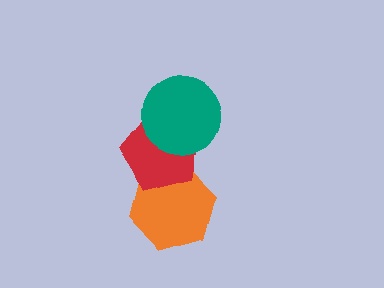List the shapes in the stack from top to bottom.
From top to bottom: the teal circle, the red pentagon, the orange hexagon.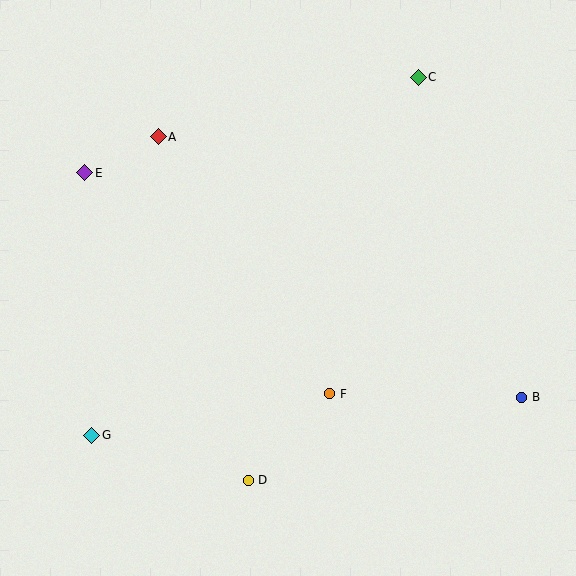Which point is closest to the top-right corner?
Point C is closest to the top-right corner.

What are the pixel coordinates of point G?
Point G is at (92, 435).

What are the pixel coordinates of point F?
Point F is at (330, 394).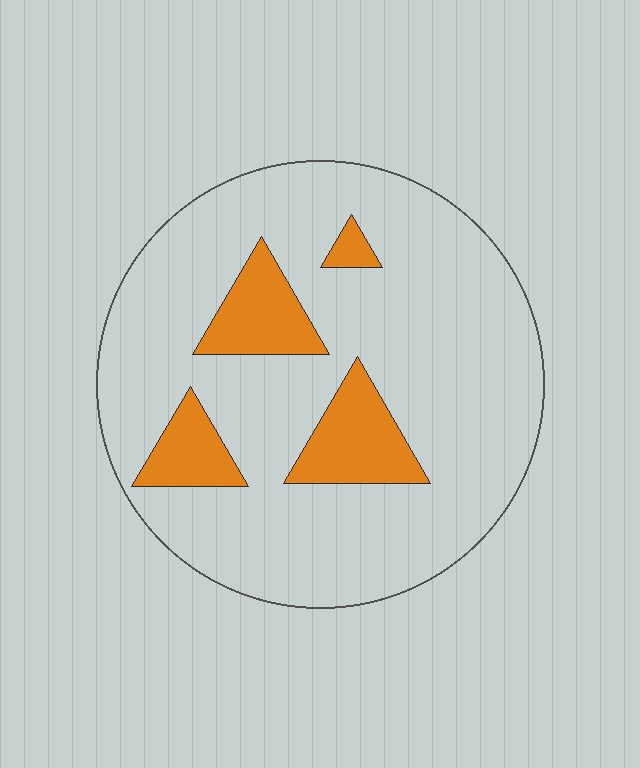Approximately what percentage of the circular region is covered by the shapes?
Approximately 15%.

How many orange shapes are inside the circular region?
4.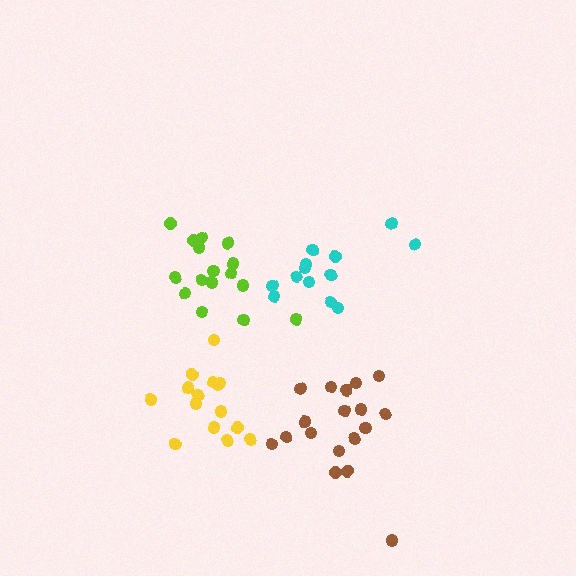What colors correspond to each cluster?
The clusters are colored: lime, cyan, yellow, brown.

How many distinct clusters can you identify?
There are 4 distinct clusters.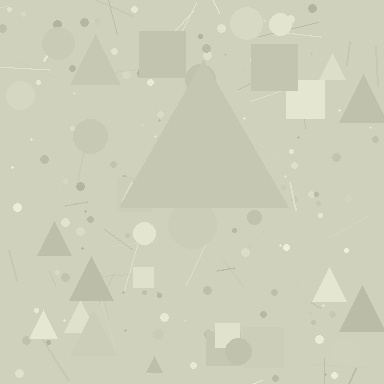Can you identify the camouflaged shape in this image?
The camouflaged shape is a triangle.